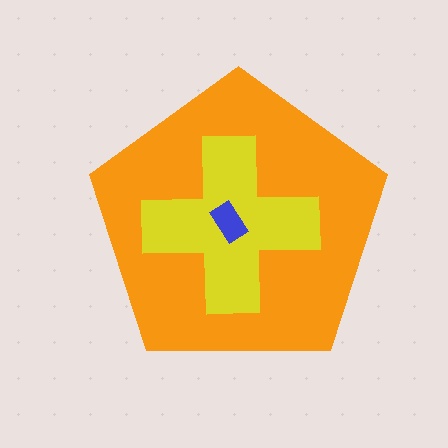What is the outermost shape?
The orange pentagon.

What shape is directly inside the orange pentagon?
The yellow cross.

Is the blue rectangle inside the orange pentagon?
Yes.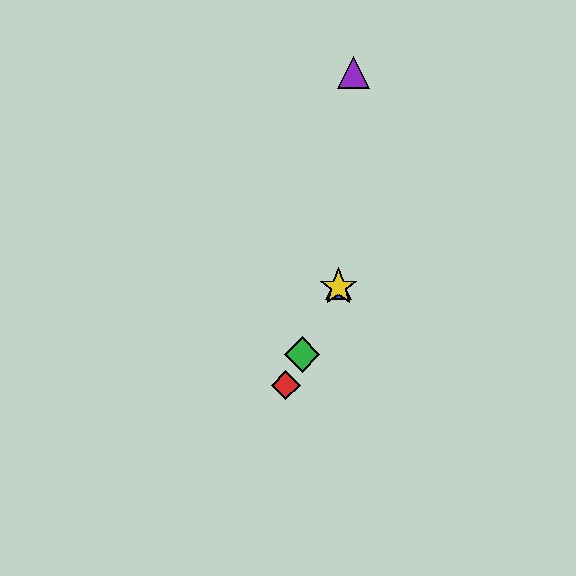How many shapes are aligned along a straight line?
4 shapes (the red diamond, the blue triangle, the green diamond, the yellow star) are aligned along a straight line.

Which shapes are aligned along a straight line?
The red diamond, the blue triangle, the green diamond, the yellow star are aligned along a straight line.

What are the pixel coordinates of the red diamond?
The red diamond is at (286, 385).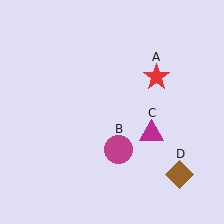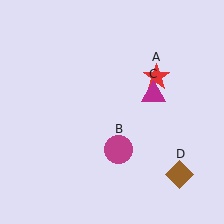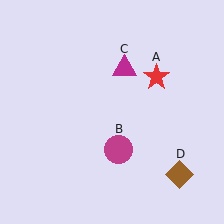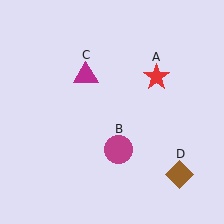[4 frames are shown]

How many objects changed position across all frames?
1 object changed position: magenta triangle (object C).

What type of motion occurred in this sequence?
The magenta triangle (object C) rotated counterclockwise around the center of the scene.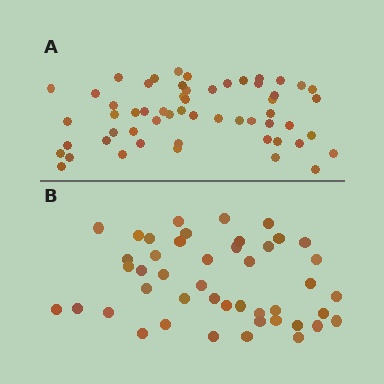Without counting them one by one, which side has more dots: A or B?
Region A (the top region) has more dots.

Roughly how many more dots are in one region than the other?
Region A has roughly 12 or so more dots than region B.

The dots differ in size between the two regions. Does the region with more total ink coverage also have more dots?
No. Region B has more total ink coverage because its dots are larger, but region A actually contains more individual dots. Total area can be misleading — the number of items is what matters here.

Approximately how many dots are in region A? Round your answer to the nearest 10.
About 60 dots. (The exact count is 56, which rounds to 60.)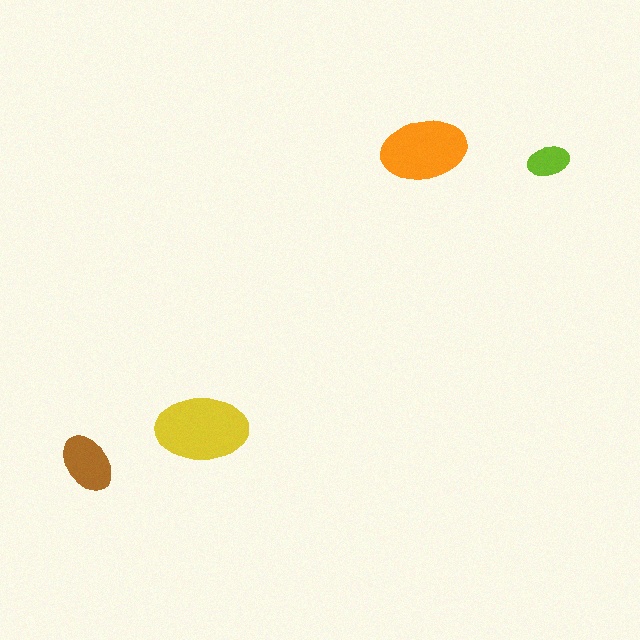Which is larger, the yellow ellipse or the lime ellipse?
The yellow one.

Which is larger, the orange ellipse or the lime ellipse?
The orange one.